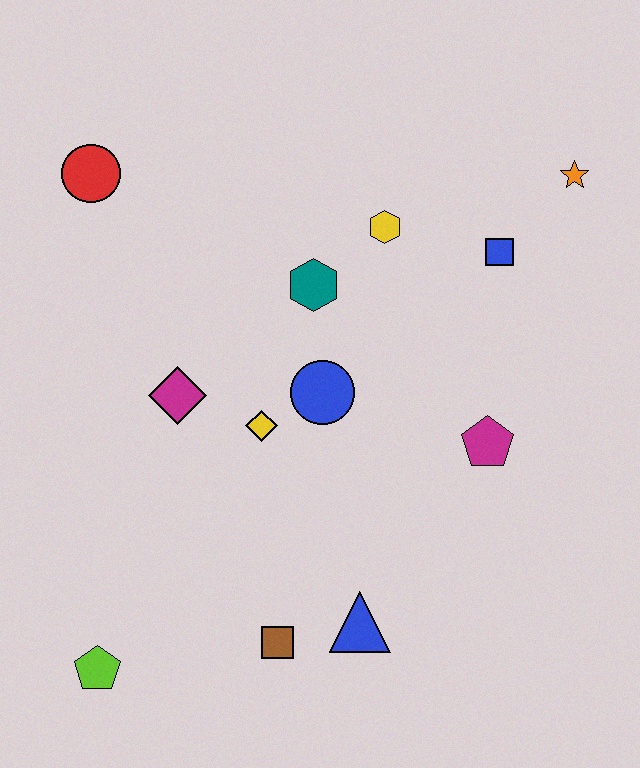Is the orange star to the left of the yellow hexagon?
No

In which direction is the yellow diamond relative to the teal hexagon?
The yellow diamond is below the teal hexagon.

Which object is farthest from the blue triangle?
The red circle is farthest from the blue triangle.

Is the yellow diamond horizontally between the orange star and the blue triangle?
No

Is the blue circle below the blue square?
Yes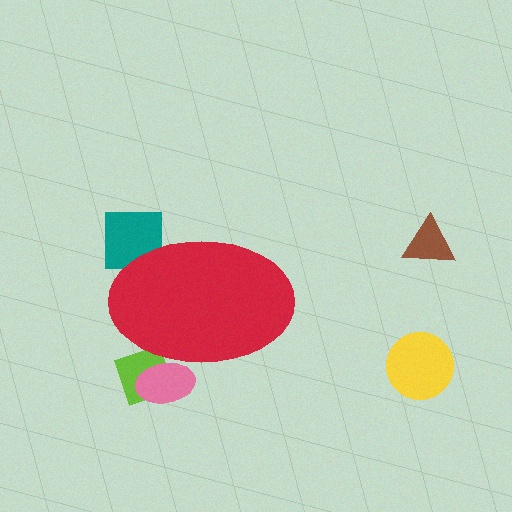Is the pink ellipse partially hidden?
Yes, the pink ellipse is partially hidden behind the red ellipse.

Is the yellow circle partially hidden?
No, the yellow circle is fully visible.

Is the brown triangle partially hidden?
No, the brown triangle is fully visible.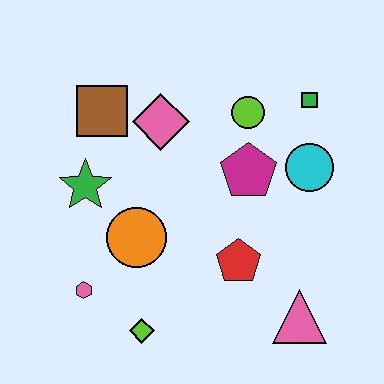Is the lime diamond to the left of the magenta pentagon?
Yes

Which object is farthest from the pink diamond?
The pink triangle is farthest from the pink diamond.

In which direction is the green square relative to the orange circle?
The green square is to the right of the orange circle.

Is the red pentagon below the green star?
Yes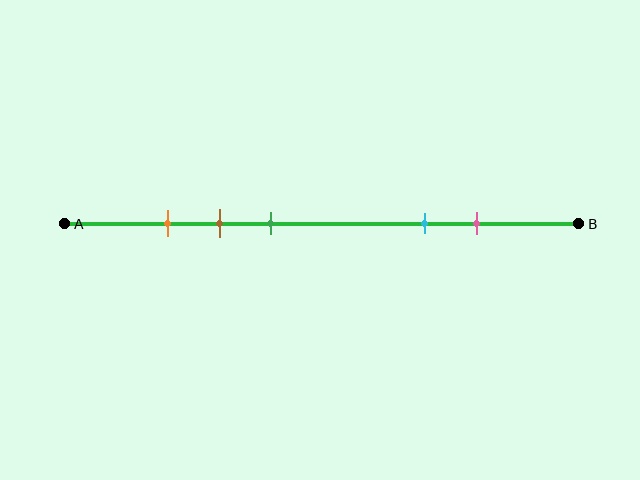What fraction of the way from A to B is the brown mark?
The brown mark is approximately 30% (0.3) of the way from A to B.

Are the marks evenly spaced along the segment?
No, the marks are not evenly spaced.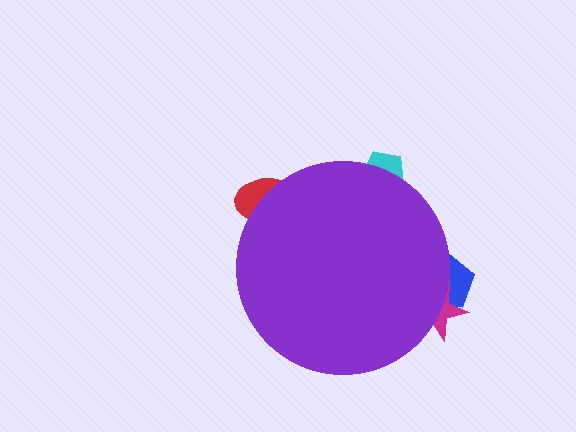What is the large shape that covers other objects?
A purple circle.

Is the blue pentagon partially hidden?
Yes, the blue pentagon is partially hidden behind the purple circle.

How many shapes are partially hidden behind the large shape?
4 shapes are partially hidden.